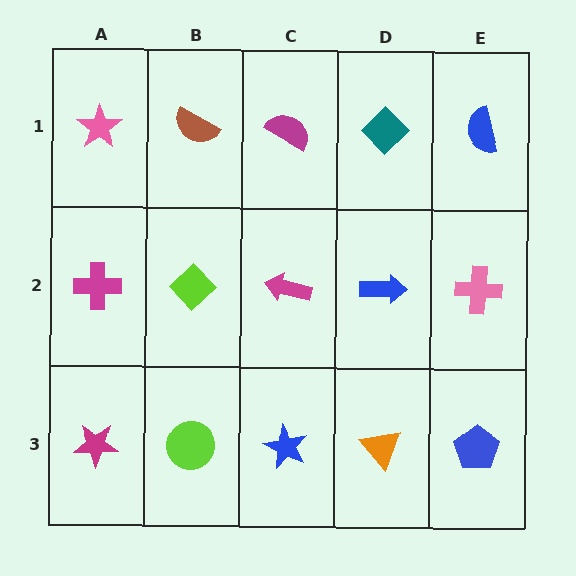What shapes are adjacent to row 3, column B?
A lime diamond (row 2, column B), a magenta star (row 3, column A), a blue star (row 3, column C).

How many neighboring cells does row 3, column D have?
3.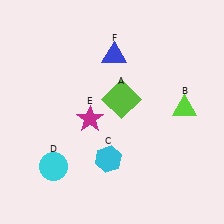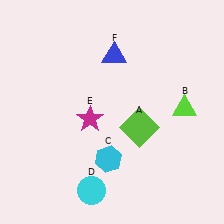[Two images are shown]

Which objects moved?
The objects that moved are: the lime square (A), the cyan circle (D).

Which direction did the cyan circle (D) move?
The cyan circle (D) moved right.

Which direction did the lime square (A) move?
The lime square (A) moved down.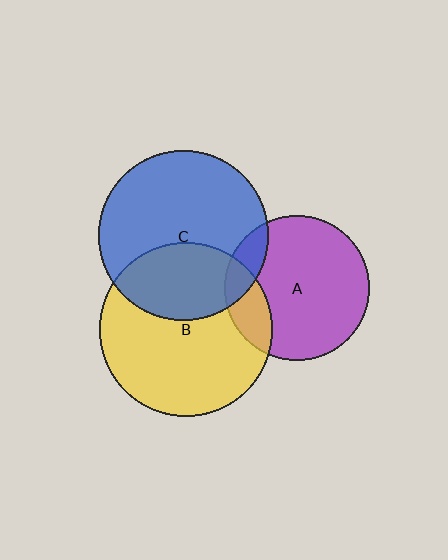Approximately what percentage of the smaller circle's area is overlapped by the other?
Approximately 35%.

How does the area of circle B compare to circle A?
Approximately 1.4 times.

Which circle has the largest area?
Circle B (yellow).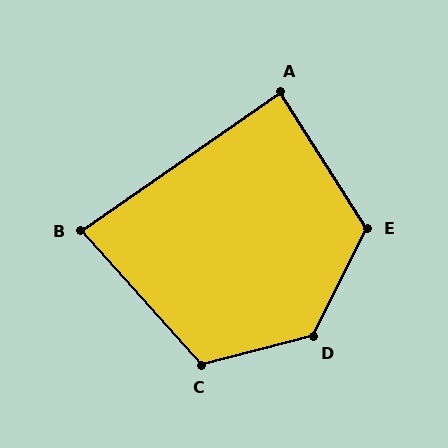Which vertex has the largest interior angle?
D, at approximately 131 degrees.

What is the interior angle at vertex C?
Approximately 117 degrees (obtuse).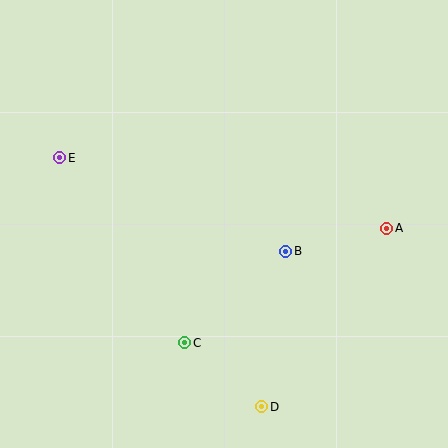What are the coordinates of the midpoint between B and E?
The midpoint between B and E is at (173, 205).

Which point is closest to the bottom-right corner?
Point D is closest to the bottom-right corner.